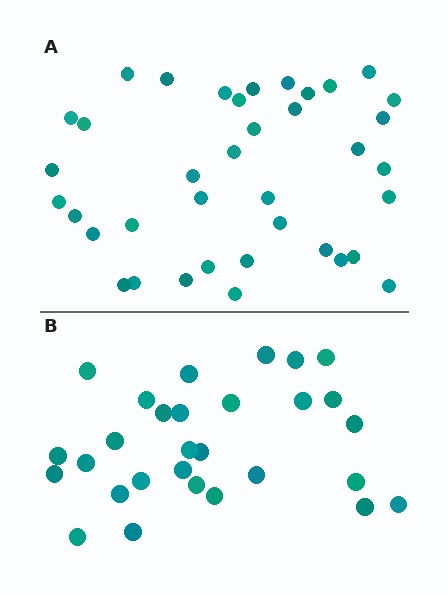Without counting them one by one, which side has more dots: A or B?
Region A (the top region) has more dots.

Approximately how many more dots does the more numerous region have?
Region A has roughly 8 or so more dots than region B.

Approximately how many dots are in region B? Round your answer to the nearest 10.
About 30 dots. (The exact count is 29, which rounds to 30.)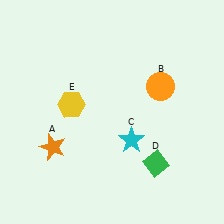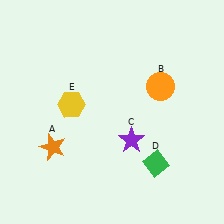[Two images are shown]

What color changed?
The star (C) changed from cyan in Image 1 to purple in Image 2.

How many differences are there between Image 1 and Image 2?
There is 1 difference between the two images.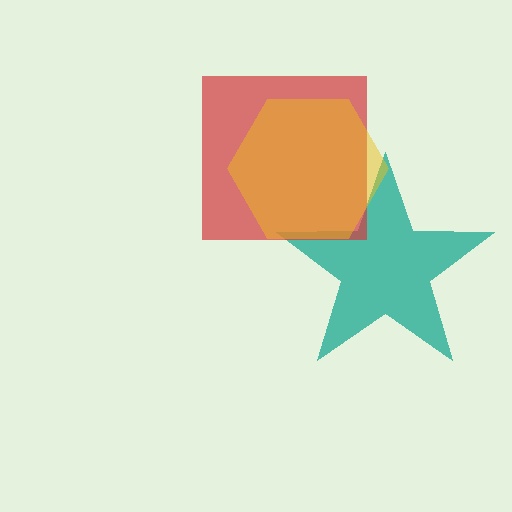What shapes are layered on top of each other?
The layered shapes are: a teal star, a red square, a yellow hexagon.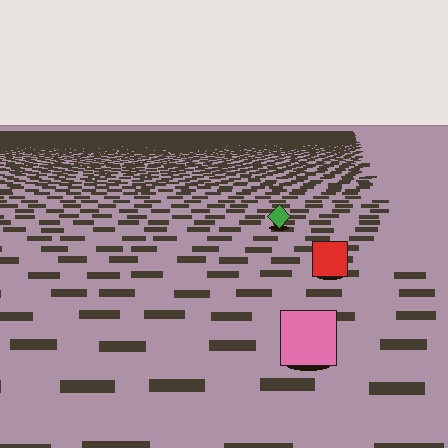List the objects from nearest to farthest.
From nearest to farthest: the pink square, the red square, the green diamond.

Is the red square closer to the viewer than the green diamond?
Yes. The red square is closer — you can tell from the texture gradient: the ground texture is coarser near it.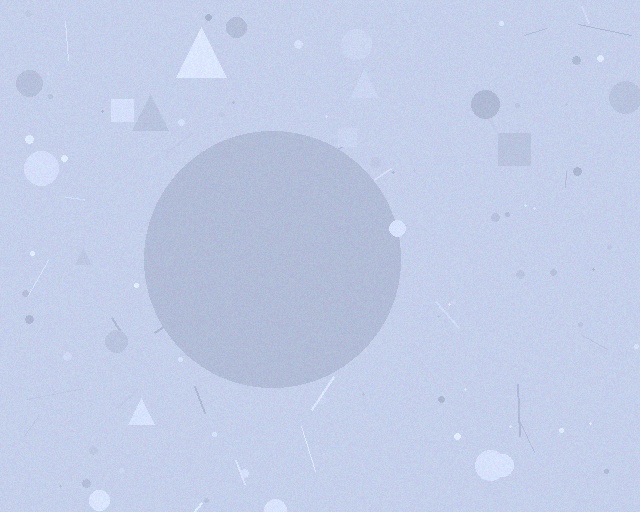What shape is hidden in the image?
A circle is hidden in the image.